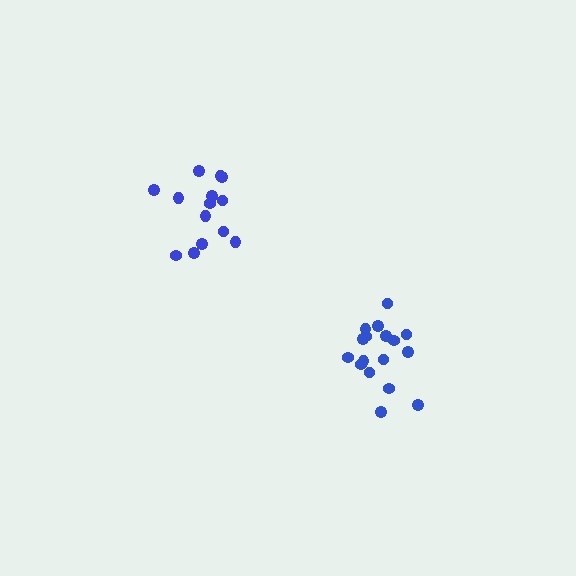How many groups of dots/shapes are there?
There are 2 groups.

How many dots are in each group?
Group 1: 14 dots, Group 2: 17 dots (31 total).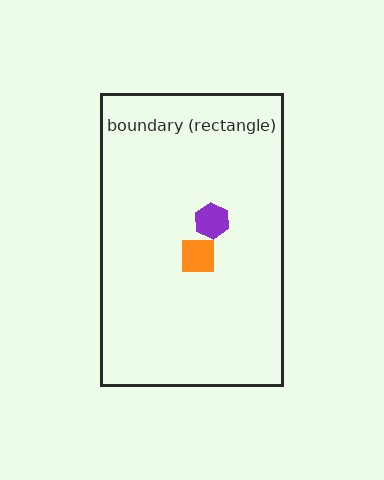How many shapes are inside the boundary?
2 inside, 0 outside.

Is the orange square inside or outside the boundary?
Inside.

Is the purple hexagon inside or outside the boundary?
Inside.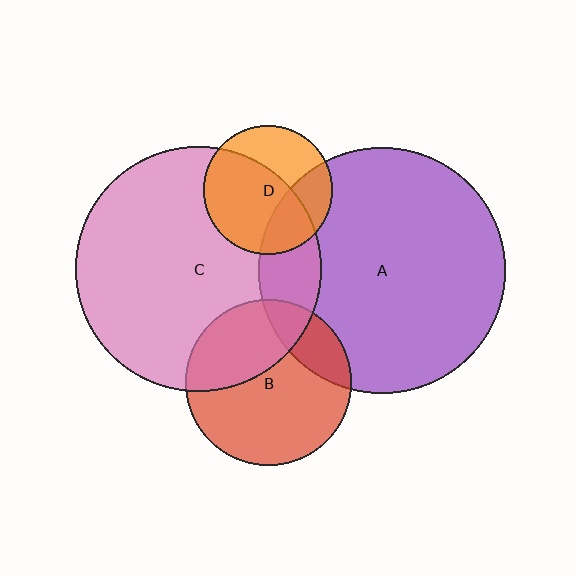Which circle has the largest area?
Circle A (purple).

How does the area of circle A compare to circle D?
Approximately 3.6 times.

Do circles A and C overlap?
Yes.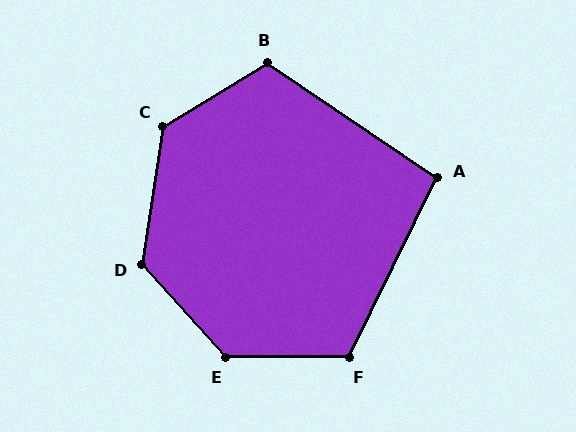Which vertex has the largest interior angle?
E, at approximately 132 degrees.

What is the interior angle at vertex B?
Approximately 115 degrees (obtuse).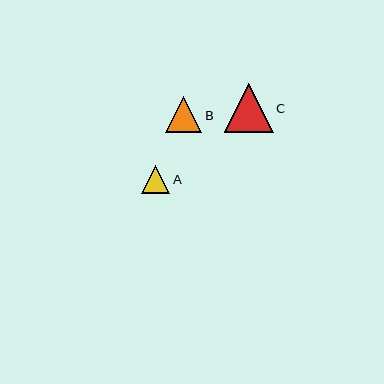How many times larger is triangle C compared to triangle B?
Triangle C is approximately 1.4 times the size of triangle B.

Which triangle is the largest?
Triangle C is the largest with a size of approximately 49 pixels.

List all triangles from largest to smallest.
From largest to smallest: C, B, A.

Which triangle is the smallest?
Triangle A is the smallest with a size of approximately 28 pixels.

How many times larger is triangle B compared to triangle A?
Triangle B is approximately 1.3 times the size of triangle A.